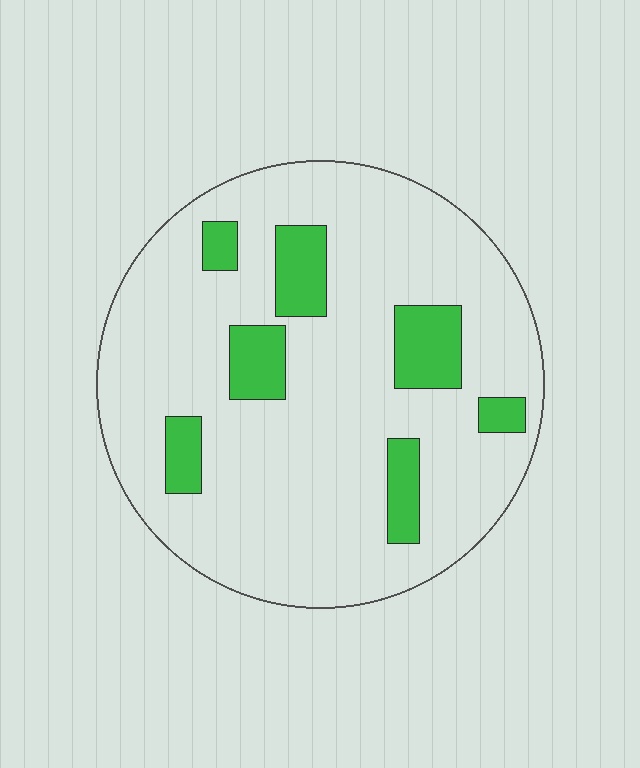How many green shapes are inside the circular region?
7.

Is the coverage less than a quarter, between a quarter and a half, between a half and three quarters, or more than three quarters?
Less than a quarter.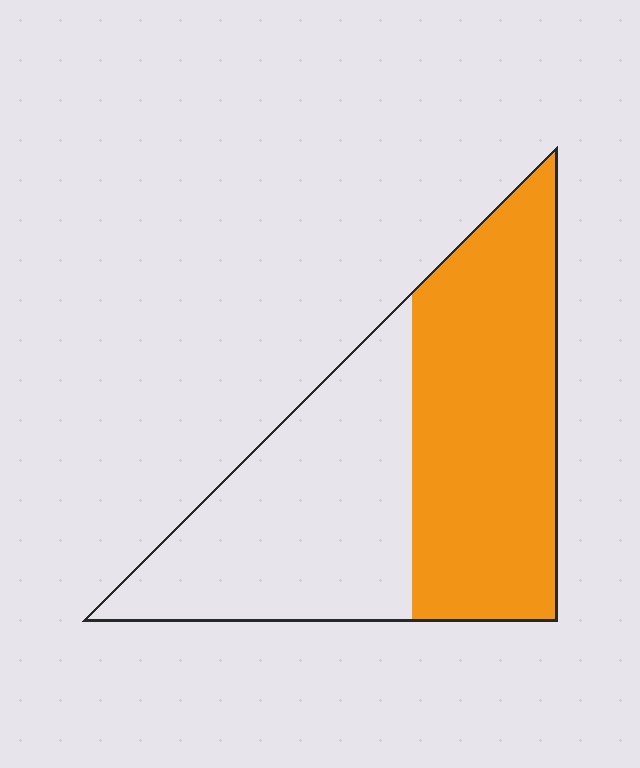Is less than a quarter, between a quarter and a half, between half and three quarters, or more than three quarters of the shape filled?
Between half and three quarters.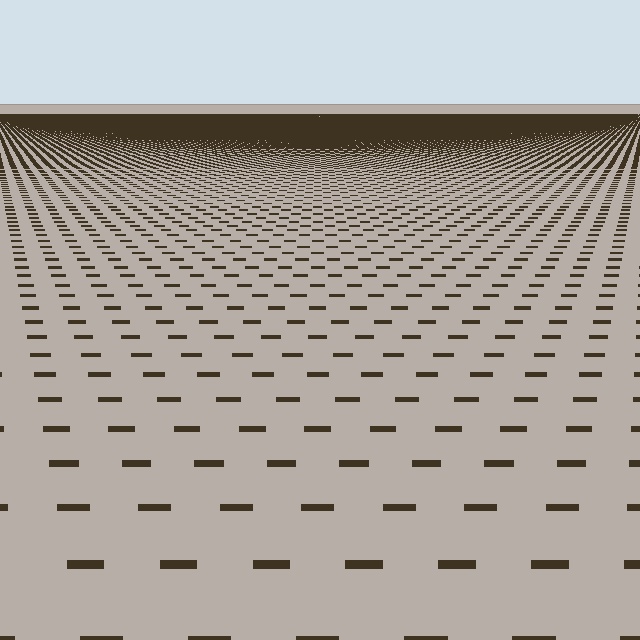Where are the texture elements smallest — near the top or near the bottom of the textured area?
Near the top.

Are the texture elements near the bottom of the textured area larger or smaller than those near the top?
Larger. Near the bottom, elements are closer to the viewer and appear at a bigger on-screen size.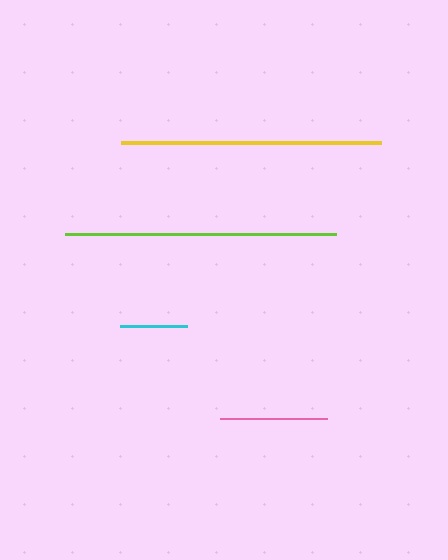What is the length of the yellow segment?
The yellow segment is approximately 259 pixels long.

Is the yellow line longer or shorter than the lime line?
The lime line is longer than the yellow line.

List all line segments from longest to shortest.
From longest to shortest: lime, yellow, pink, cyan.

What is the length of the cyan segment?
The cyan segment is approximately 67 pixels long.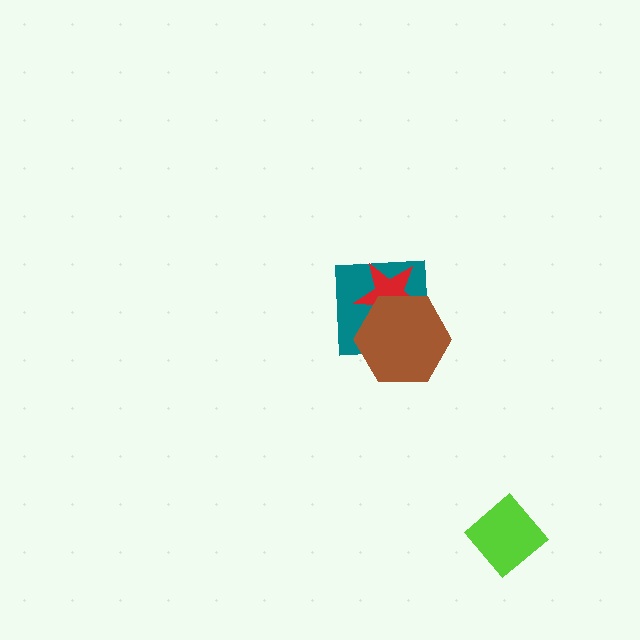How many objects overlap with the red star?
2 objects overlap with the red star.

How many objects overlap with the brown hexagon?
2 objects overlap with the brown hexagon.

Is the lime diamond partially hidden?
No, no other shape covers it.